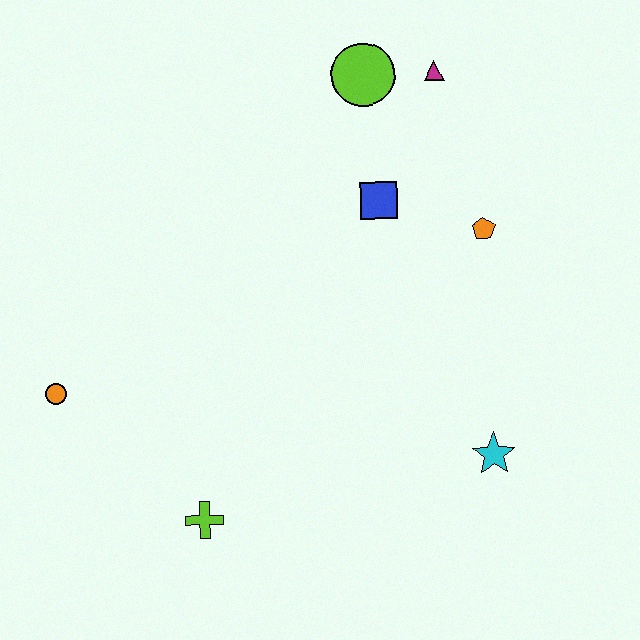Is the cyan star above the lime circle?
No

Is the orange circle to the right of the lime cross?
No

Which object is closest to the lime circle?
The magenta triangle is closest to the lime circle.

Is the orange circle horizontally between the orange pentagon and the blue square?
No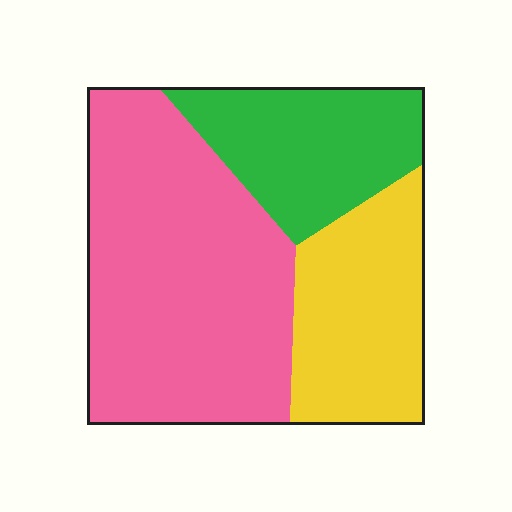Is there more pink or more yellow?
Pink.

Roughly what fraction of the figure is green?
Green covers around 25% of the figure.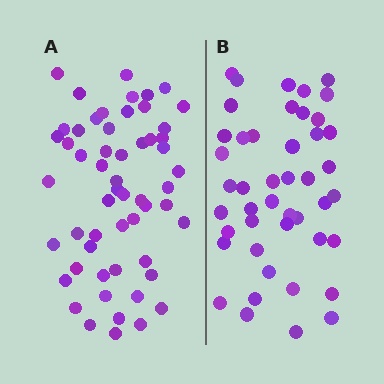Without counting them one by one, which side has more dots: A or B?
Region A (the left region) has more dots.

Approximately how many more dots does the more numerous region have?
Region A has roughly 12 or so more dots than region B.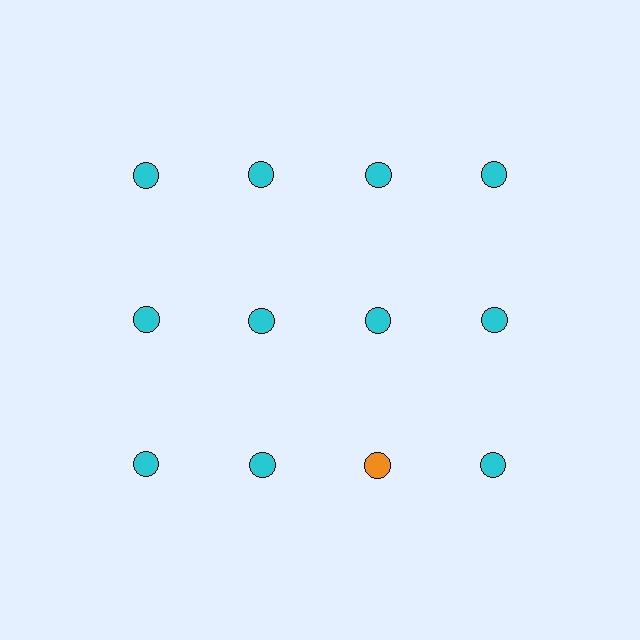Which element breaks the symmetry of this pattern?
The orange circle in the third row, center column breaks the symmetry. All other shapes are cyan circles.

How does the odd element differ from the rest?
It has a different color: orange instead of cyan.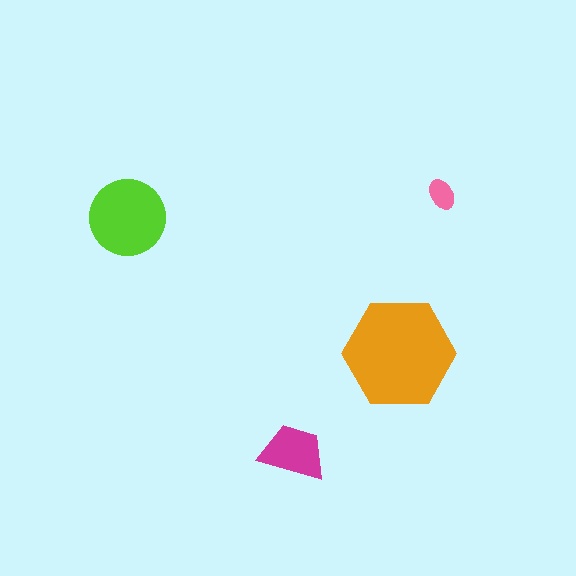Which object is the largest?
The orange hexagon.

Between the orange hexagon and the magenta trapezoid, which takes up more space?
The orange hexagon.